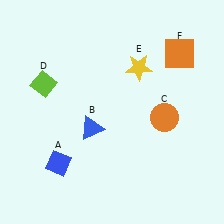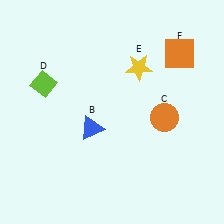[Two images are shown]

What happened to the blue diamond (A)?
The blue diamond (A) was removed in Image 2. It was in the bottom-left area of Image 1.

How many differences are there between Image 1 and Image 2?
There is 1 difference between the two images.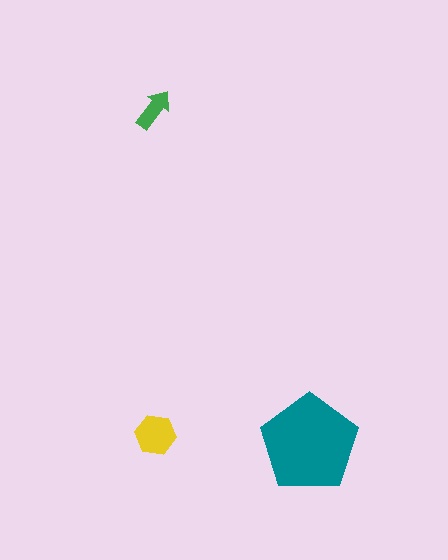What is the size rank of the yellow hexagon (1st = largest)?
2nd.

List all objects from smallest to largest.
The green arrow, the yellow hexagon, the teal pentagon.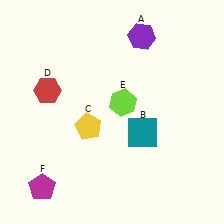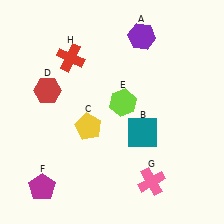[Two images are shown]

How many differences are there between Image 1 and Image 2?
There are 2 differences between the two images.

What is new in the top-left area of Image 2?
A red cross (H) was added in the top-left area of Image 2.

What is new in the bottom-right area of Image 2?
A pink cross (G) was added in the bottom-right area of Image 2.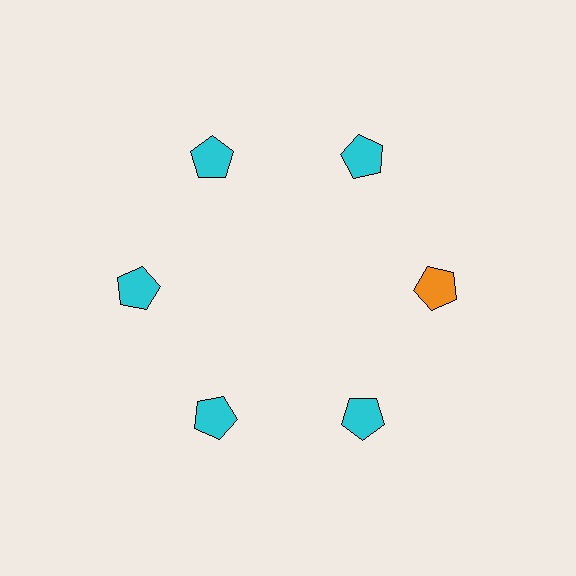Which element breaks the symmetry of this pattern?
The orange pentagon at roughly the 3 o'clock position breaks the symmetry. All other shapes are cyan pentagons.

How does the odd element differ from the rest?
It has a different color: orange instead of cyan.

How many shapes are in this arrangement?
There are 6 shapes arranged in a ring pattern.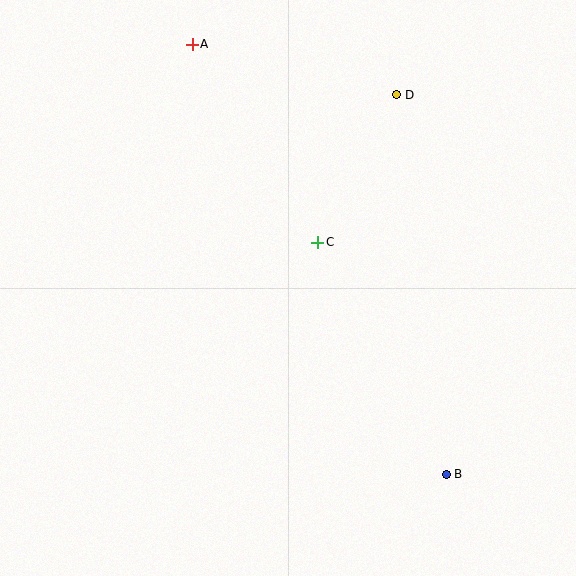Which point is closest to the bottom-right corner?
Point B is closest to the bottom-right corner.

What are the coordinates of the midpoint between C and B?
The midpoint between C and B is at (382, 358).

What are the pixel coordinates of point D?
Point D is at (396, 95).